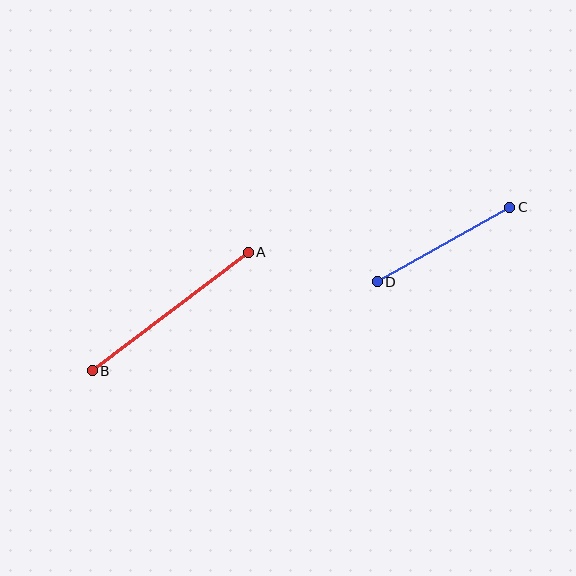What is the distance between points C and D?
The distance is approximately 152 pixels.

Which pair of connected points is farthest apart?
Points A and B are farthest apart.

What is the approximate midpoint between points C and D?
The midpoint is at approximately (443, 244) pixels.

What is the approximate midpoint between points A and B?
The midpoint is at approximately (170, 312) pixels.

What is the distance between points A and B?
The distance is approximately 195 pixels.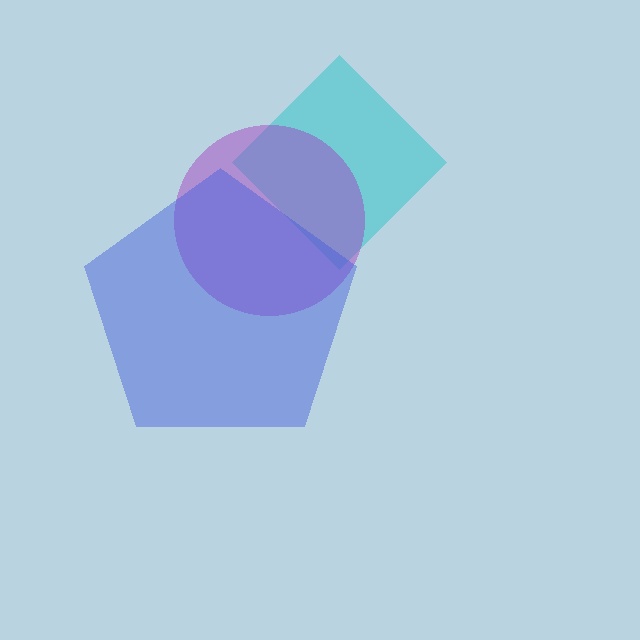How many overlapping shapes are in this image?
There are 3 overlapping shapes in the image.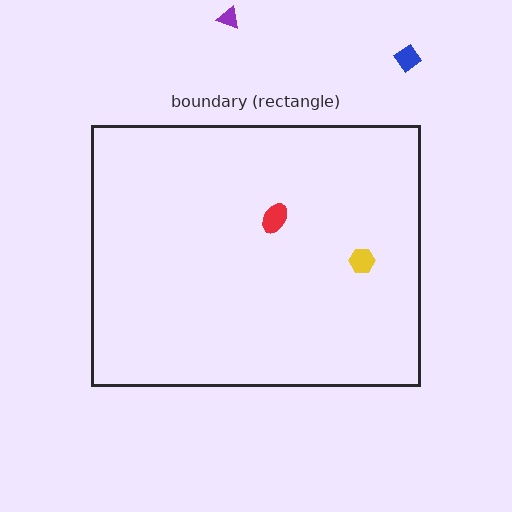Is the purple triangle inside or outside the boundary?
Outside.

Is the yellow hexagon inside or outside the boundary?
Inside.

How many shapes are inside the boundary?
2 inside, 2 outside.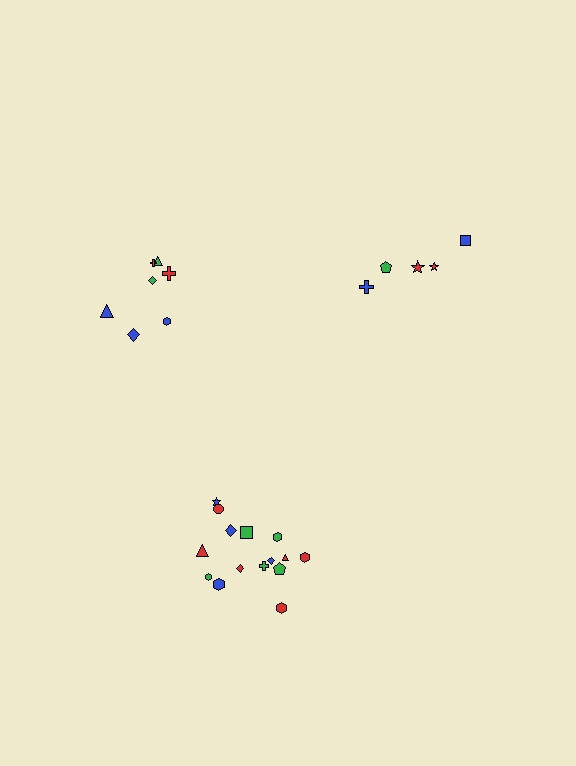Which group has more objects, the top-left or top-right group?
The top-left group.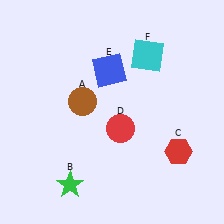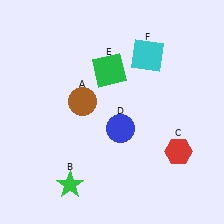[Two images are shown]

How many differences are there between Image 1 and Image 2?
There are 2 differences between the two images.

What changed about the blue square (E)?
In Image 1, E is blue. In Image 2, it changed to green.